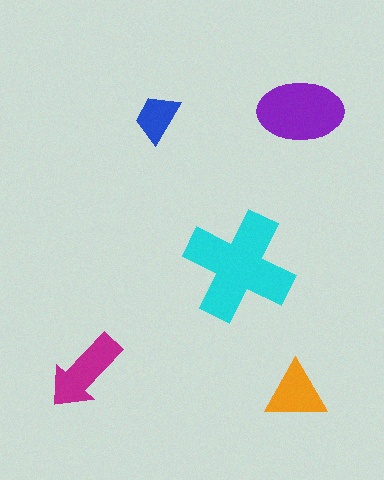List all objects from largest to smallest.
The cyan cross, the purple ellipse, the magenta arrow, the orange triangle, the blue trapezoid.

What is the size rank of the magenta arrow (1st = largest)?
3rd.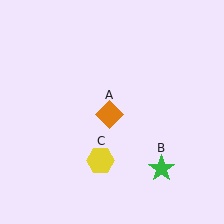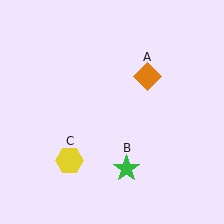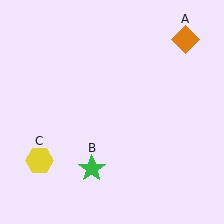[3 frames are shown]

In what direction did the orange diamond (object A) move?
The orange diamond (object A) moved up and to the right.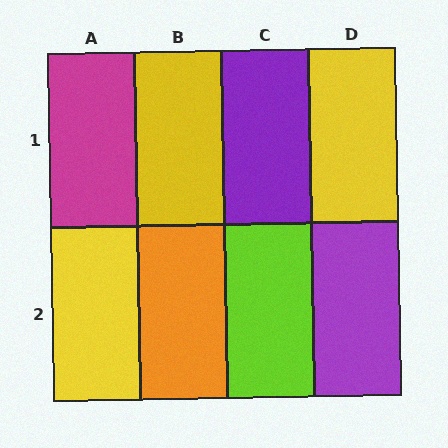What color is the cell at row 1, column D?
Yellow.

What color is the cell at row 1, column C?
Purple.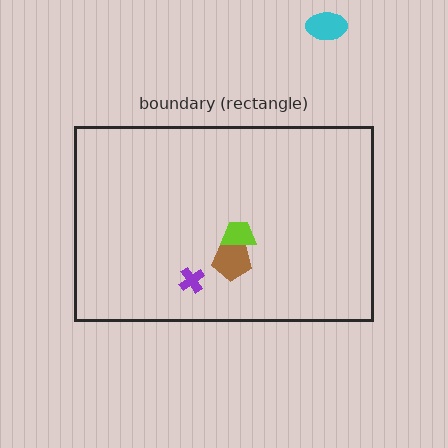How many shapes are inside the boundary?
3 inside, 1 outside.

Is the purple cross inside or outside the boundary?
Inside.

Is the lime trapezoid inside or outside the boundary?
Inside.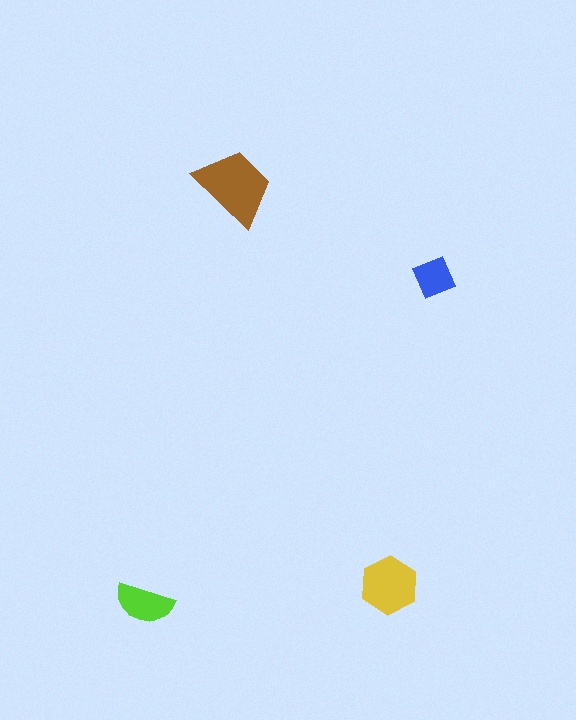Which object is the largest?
The brown trapezoid.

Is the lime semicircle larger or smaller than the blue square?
Larger.